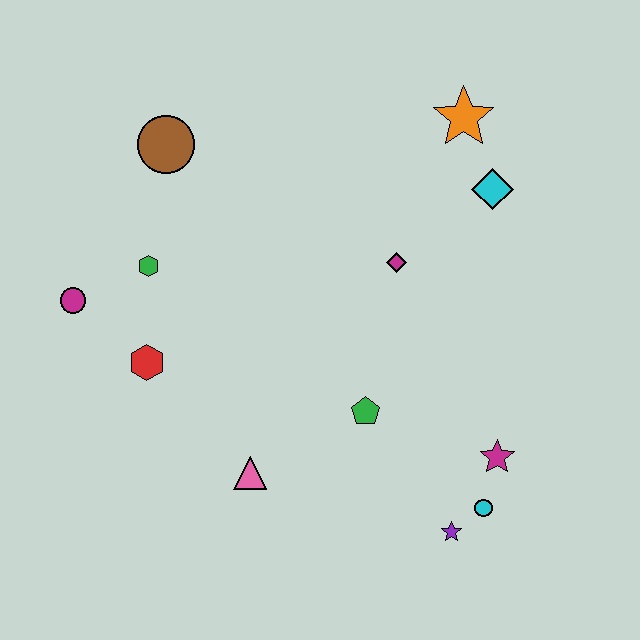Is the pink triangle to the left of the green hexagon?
No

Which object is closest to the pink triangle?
The green pentagon is closest to the pink triangle.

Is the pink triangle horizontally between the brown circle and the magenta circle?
No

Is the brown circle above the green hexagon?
Yes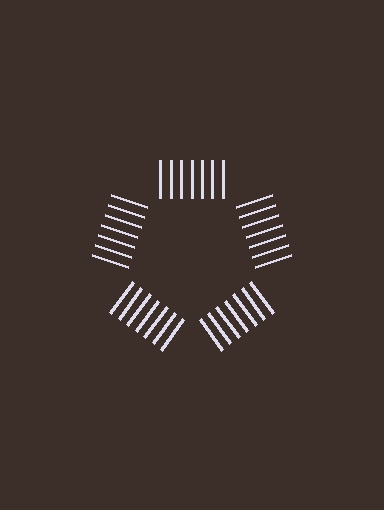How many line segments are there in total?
35 — 7 along each of the 5 edges.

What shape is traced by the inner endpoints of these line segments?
An illusory pentagon — the line segments terminate on its edges but no continuous stroke is drawn.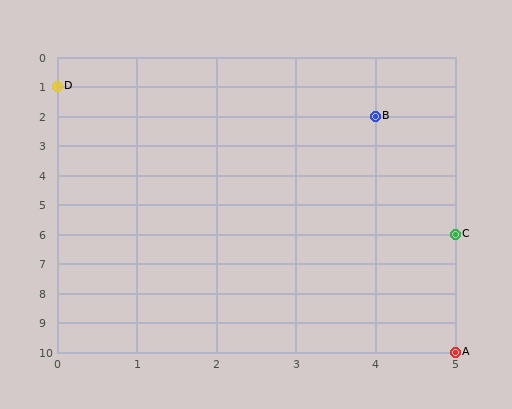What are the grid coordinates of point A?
Point A is at grid coordinates (5, 10).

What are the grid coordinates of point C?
Point C is at grid coordinates (5, 6).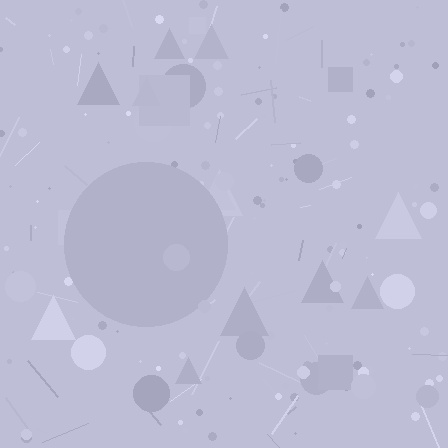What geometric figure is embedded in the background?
A circle is embedded in the background.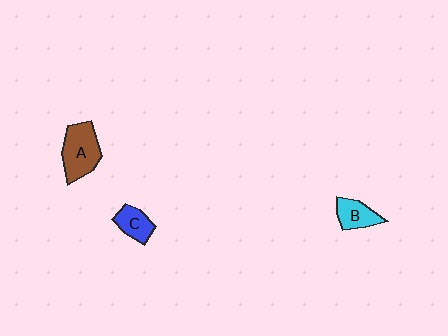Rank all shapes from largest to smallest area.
From largest to smallest: A (brown), B (cyan), C (blue).